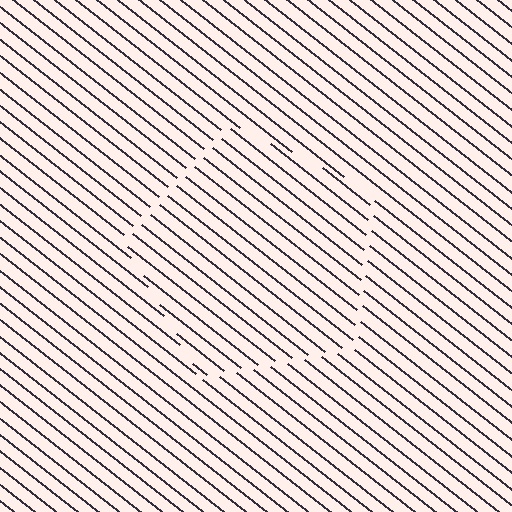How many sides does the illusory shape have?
5 sides — the line-ends trace a pentagon.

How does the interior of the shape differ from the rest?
The interior of the shape contains the same grating, shifted by half a period — the contour is defined by the phase discontinuity where line-ends from the inner and outer gratings abut.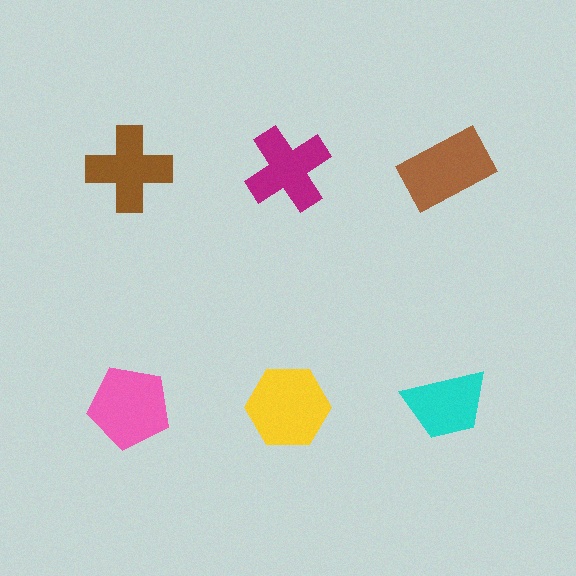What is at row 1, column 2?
A magenta cross.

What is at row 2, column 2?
A yellow hexagon.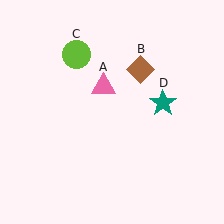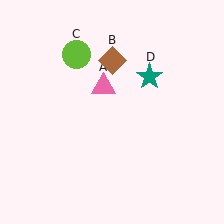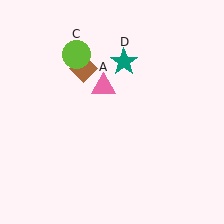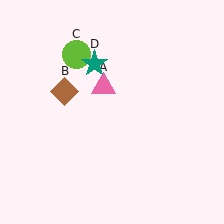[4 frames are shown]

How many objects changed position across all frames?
2 objects changed position: brown diamond (object B), teal star (object D).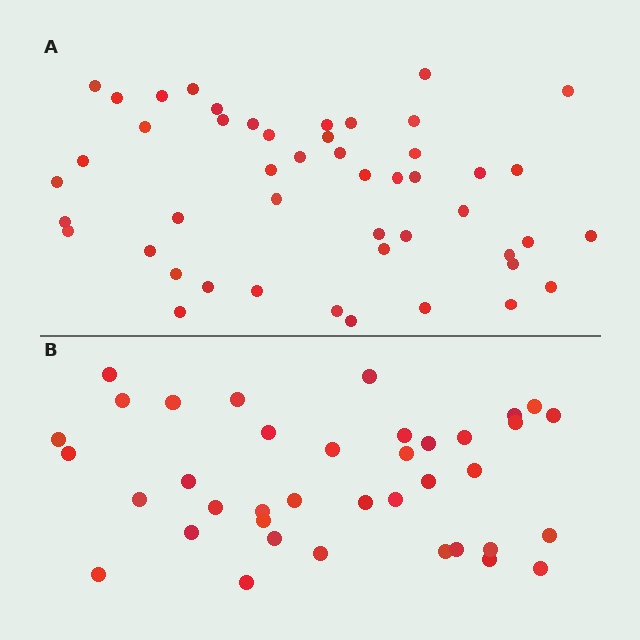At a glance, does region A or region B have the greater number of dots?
Region A (the top region) has more dots.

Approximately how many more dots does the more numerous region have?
Region A has roughly 10 or so more dots than region B.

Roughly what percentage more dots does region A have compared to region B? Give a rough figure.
About 25% more.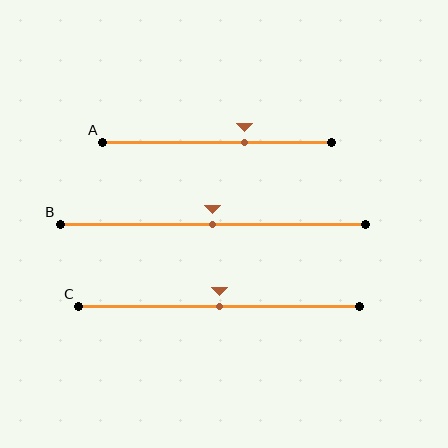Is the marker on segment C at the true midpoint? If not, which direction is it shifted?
Yes, the marker on segment C is at the true midpoint.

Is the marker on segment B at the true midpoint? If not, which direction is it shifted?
Yes, the marker on segment B is at the true midpoint.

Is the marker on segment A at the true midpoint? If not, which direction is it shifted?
No, the marker on segment A is shifted to the right by about 12% of the segment length.